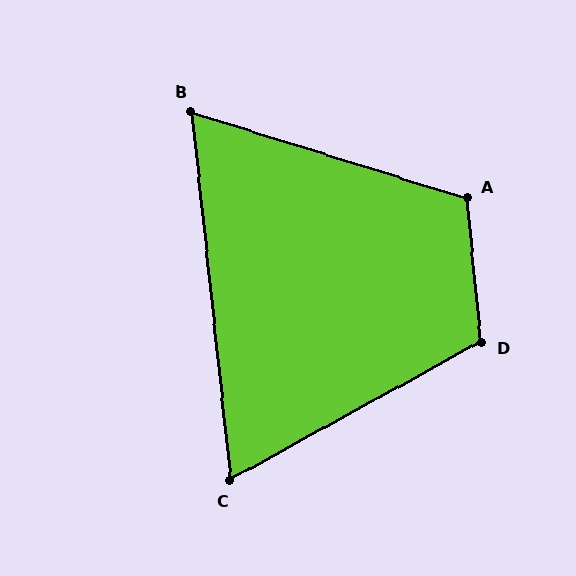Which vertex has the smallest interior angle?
B, at approximately 67 degrees.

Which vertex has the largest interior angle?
D, at approximately 113 degrees.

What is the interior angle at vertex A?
Approximately 113 degrees (obtuse).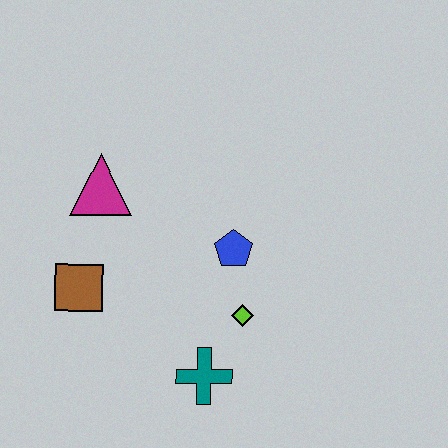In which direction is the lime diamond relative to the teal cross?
The lime diamond is above the teal cross.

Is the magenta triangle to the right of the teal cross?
No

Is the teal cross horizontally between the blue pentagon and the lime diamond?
No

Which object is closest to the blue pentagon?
The lime diamond is closest to the blue pentagon.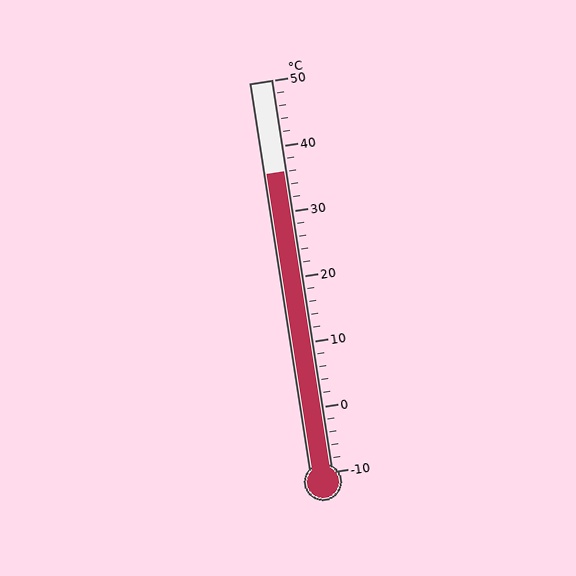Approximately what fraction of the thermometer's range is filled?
The thermometer is filled to approximately 75% of its range.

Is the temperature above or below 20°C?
The temperature is above 20°C.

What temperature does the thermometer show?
The thermometer shows approximately 36°C.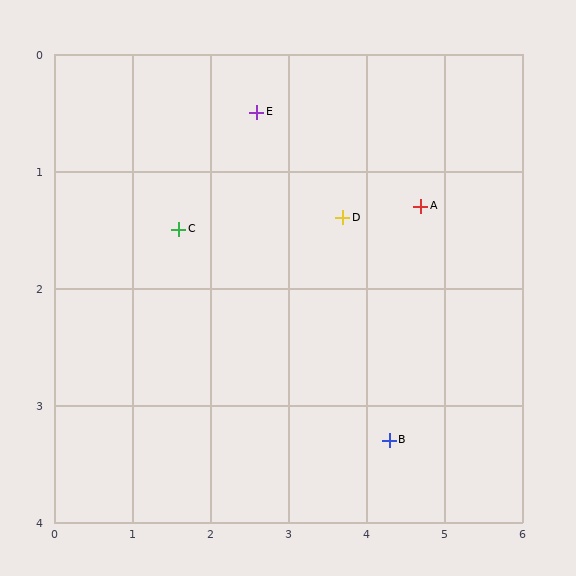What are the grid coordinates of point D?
Point D is at approximately (3.7, 1.4).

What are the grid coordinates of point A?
Point A is at approximately (4.7, 1.3).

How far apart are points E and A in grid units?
Points E and A are about 2.2 grid units apart.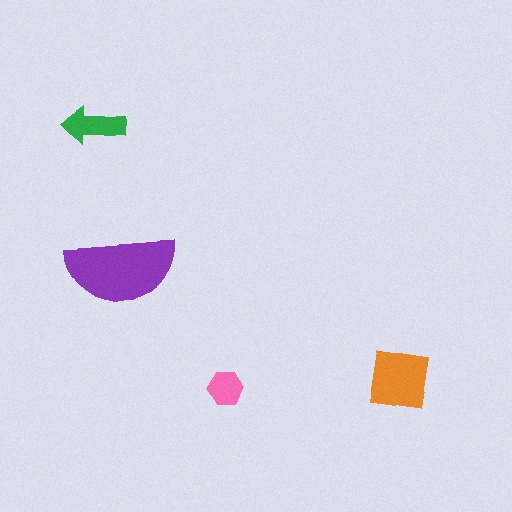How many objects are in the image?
There are 4 objects in the image.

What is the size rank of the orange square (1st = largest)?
2nd.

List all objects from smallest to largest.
The pink hexagon, the green arrow, the orange square, the purple semicircle.